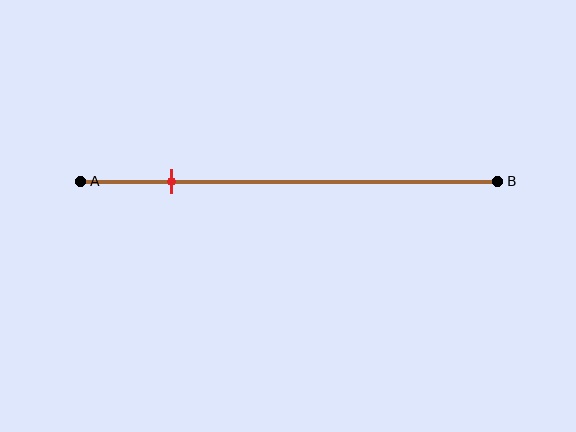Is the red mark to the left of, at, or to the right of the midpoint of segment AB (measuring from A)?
The red mark is to the left of the midpoint of segment AB.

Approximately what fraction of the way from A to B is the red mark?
The red mark is approximately 20% of the way from A to B.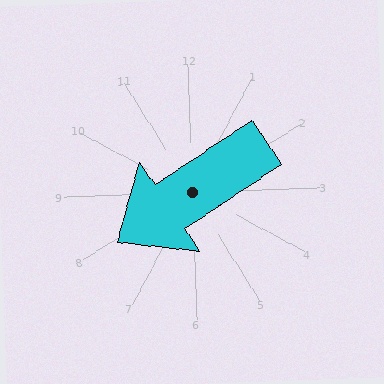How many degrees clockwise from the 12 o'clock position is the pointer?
Approximately 238 degrees.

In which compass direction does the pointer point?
Southwest.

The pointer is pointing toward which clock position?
Roughly 8 o'clock.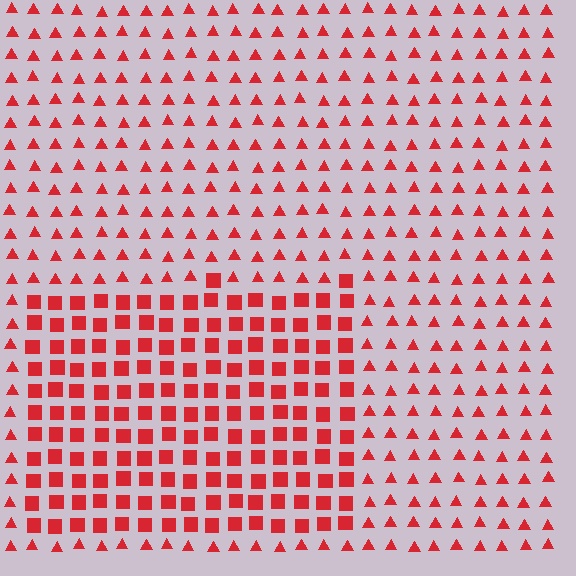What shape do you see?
I see a rectangle.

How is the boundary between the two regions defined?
The boundary is defined by a change in element shape: squares inside vs. triangles outside. All elements share the same color and spacing.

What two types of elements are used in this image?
The image uses squares inside the rectangle region and triangles outside it.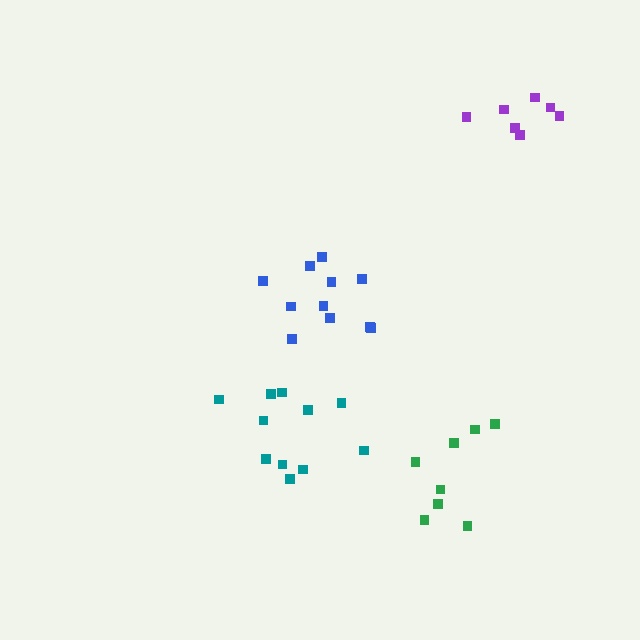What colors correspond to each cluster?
The clusters are colored: green, teal, blue, purple.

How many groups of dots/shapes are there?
There are 4 groups.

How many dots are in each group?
Group 1: 8 dots, Group 2: 11 dots, Group 3: 11 dots, Group 4: 7 dots (37 total).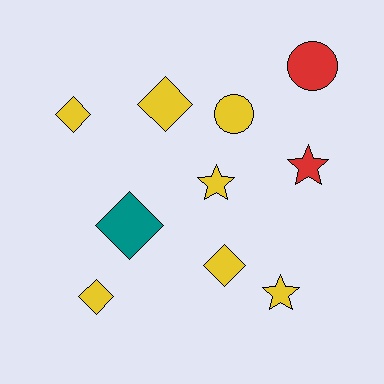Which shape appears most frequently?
Diamond, with 5 objects.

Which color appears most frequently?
Yellow, with 7 objects.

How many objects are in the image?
There are 10 objects.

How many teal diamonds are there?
There is 1 teal diamond.